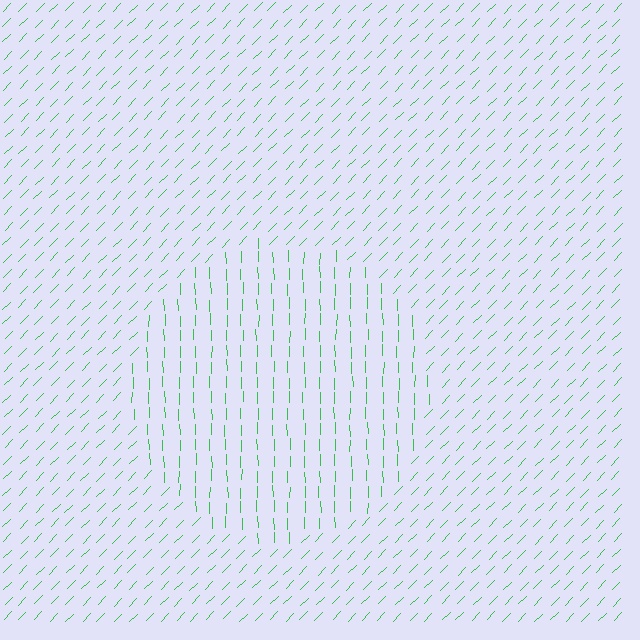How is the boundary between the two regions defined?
The boundary is defined purely by a change in line orientation (approximately 45 degrees difference). All lines are the same color and thickness.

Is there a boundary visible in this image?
Yes, there is a texture boundary formed by a change in line orientation.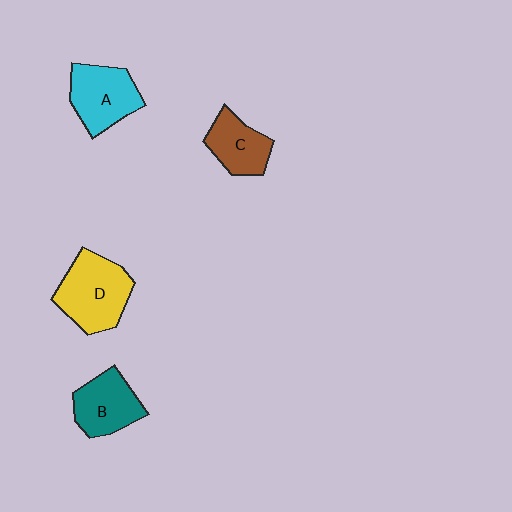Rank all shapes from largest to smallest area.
From largest to smallest: D (yellow), A (cyan), B (teal), C (brown).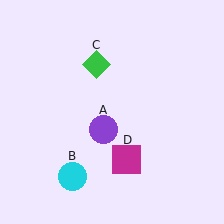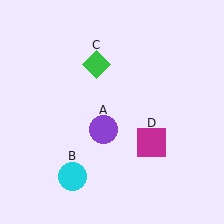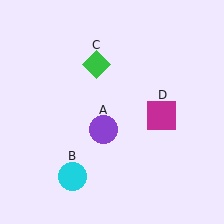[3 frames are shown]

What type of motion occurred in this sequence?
The magenta square (object D) rotated counterclockwise around the center of the scene.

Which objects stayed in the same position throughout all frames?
Purple circle (object A) and cyan circle (object B) and green diamond (object C) remained stationary.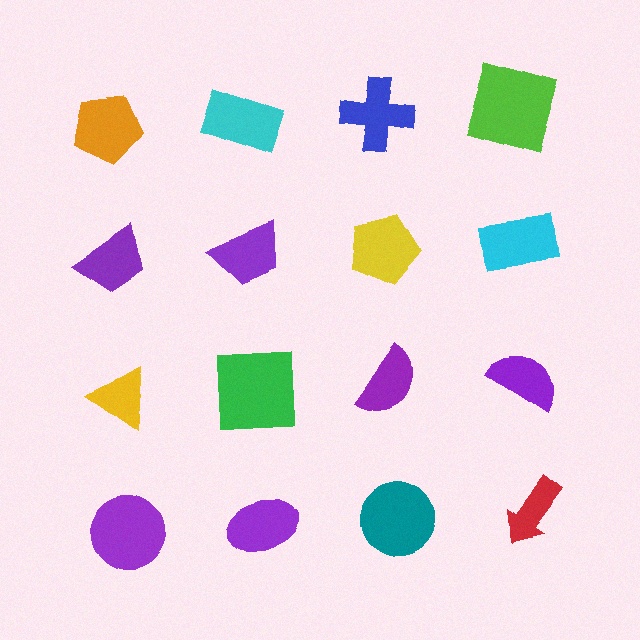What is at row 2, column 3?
A yellow pentagon.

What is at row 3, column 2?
A green square.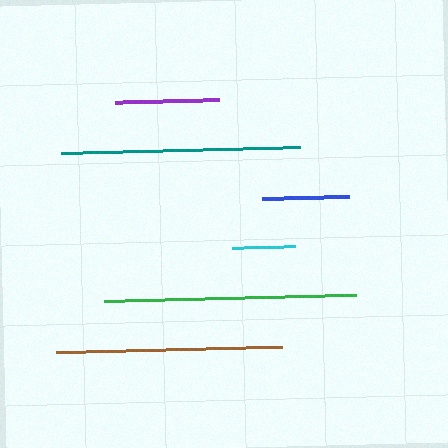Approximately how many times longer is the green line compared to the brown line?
The green line is approximately 1.1 times the length of the brown line.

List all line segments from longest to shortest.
From longest to shortest: green, teal, brown, purple, blue, cyan.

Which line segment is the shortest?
The cyan line is the shortest at approximately 62 pixels.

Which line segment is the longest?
The green line is the longest at approximately 252 pixels.